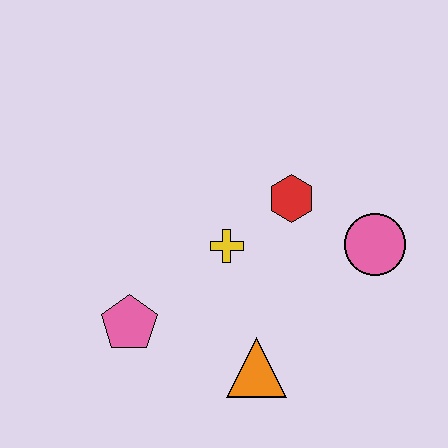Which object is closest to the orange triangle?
The yellow cross is closest to the orange triangle.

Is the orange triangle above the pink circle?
No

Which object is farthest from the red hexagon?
The pink pentagon is farthest from the red hexagon.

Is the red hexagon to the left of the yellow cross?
No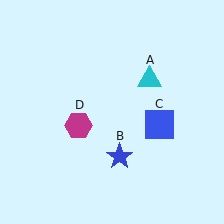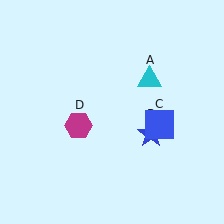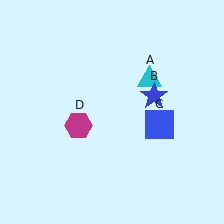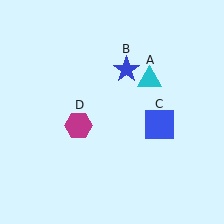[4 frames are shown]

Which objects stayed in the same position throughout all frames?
Cyan triangle (object A) and blue square (object C) and magenta hexagon (object D) remained stationary.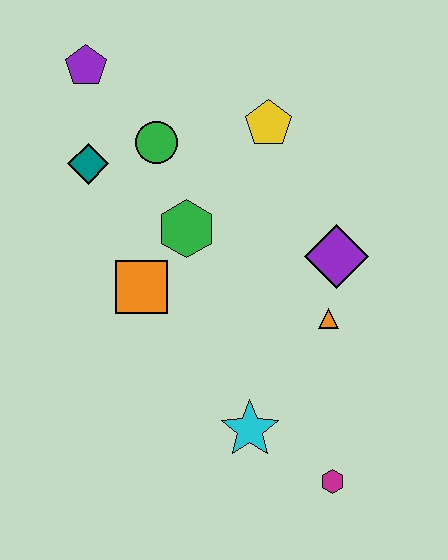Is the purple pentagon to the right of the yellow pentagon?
No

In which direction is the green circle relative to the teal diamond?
The green circle is to the right of the teal diamond.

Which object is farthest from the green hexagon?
The magenta hexagon is farthest from the green hexagon.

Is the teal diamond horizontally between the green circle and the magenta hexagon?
No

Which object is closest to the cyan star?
The magenta hexagon is closest to the cyan star.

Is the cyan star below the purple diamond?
Yes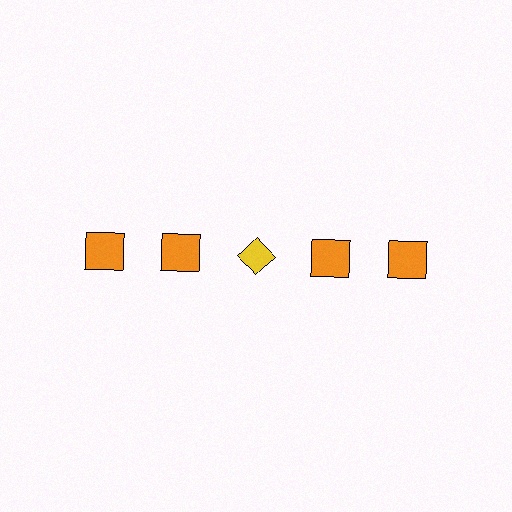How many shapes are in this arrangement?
There are 5 shapes arranged in a grid pattern.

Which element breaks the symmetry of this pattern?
The yellow diamond in the top row, center column breaks the symmetry. All other shapes are orange squares.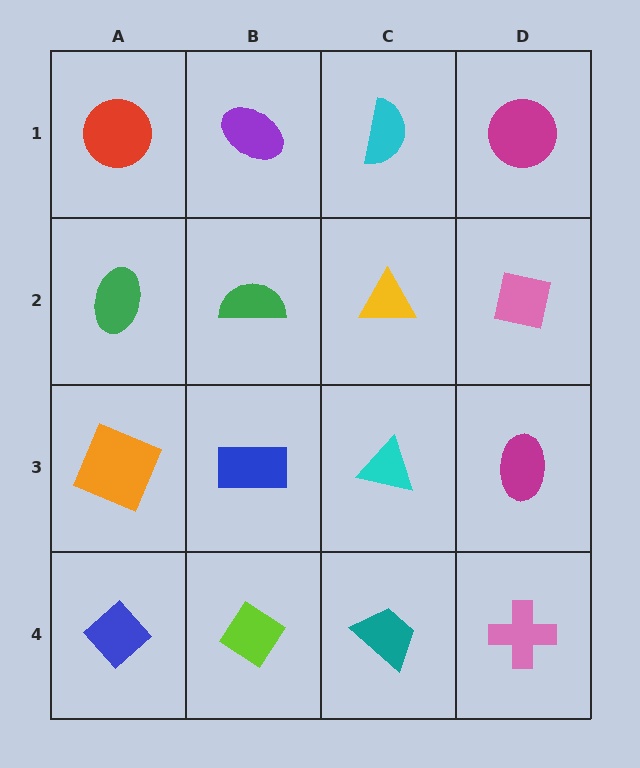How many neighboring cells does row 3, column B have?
4.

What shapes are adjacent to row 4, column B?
A blue rectangle (row 3, column B), a blue diamond (row 4, column A), a teal trapezoid (row 4, column C).